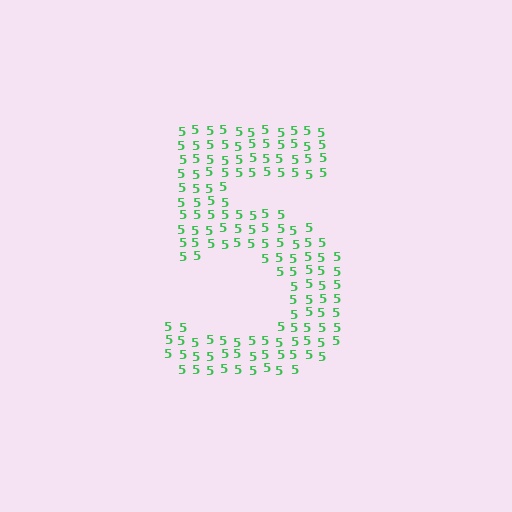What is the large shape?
The large shape is the digit 5.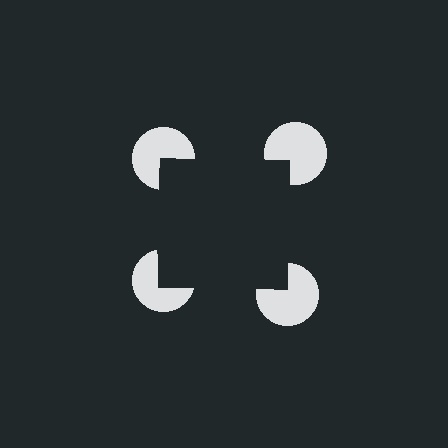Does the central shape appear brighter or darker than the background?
It typically appears slightly darker than the background, even though no actual brightness change is drawn.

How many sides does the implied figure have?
4 sides.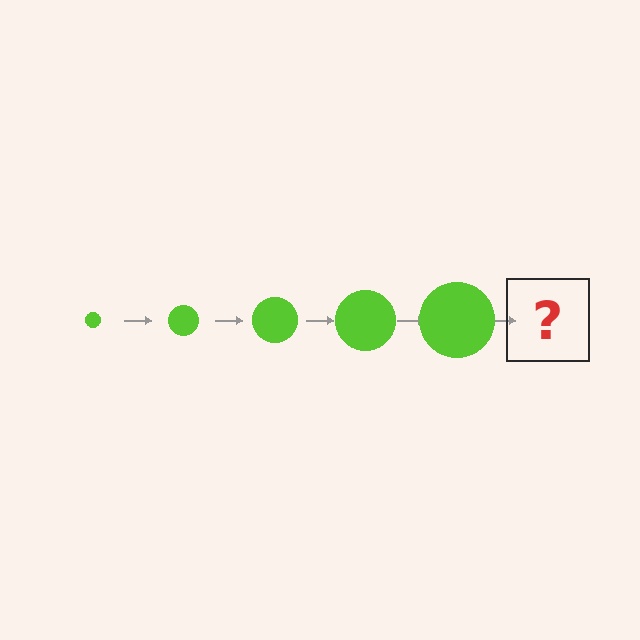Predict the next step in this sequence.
The next step is a lime circle, larger than the previous one.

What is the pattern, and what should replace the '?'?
The pattern is that the circle gets progressively larger each step. The '?' should be a lime circle, larger than the previous one.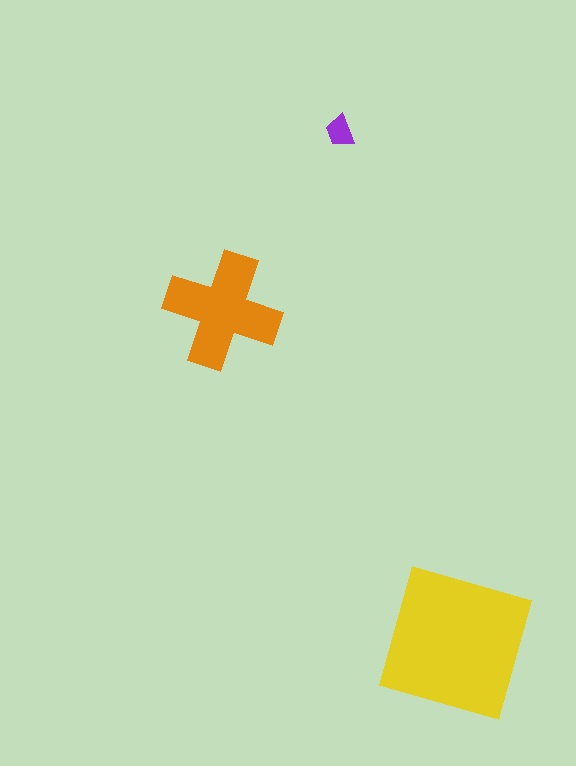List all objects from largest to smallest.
The yellow square, the orange cross, the purple trapezoid.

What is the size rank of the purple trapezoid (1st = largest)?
3rd.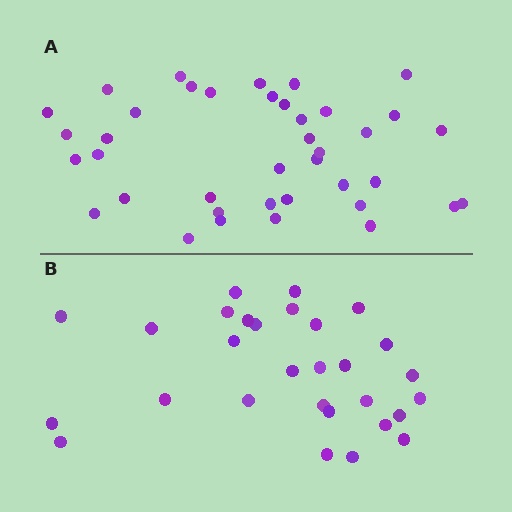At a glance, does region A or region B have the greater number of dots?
Region A (the top region) has more dots.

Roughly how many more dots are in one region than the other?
Region A has roughly 10 or so more dots than region B.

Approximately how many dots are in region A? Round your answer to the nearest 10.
About 40 dots. (The exact count is 39, which rounds to 40.)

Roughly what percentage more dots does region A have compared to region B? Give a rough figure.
About 35% more.